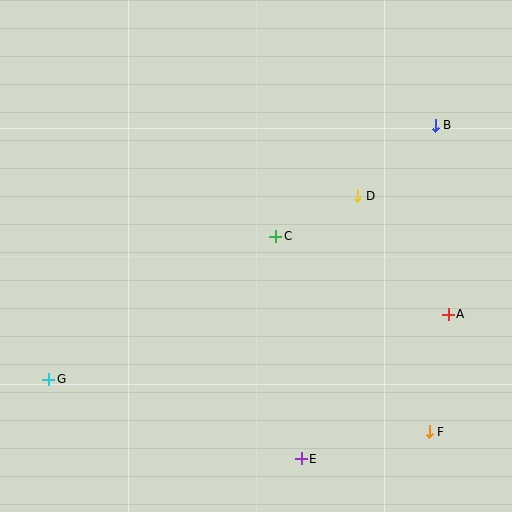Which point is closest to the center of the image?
Point C at (276, 236) is closest to the center.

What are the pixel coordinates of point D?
Point D is at (358, 196).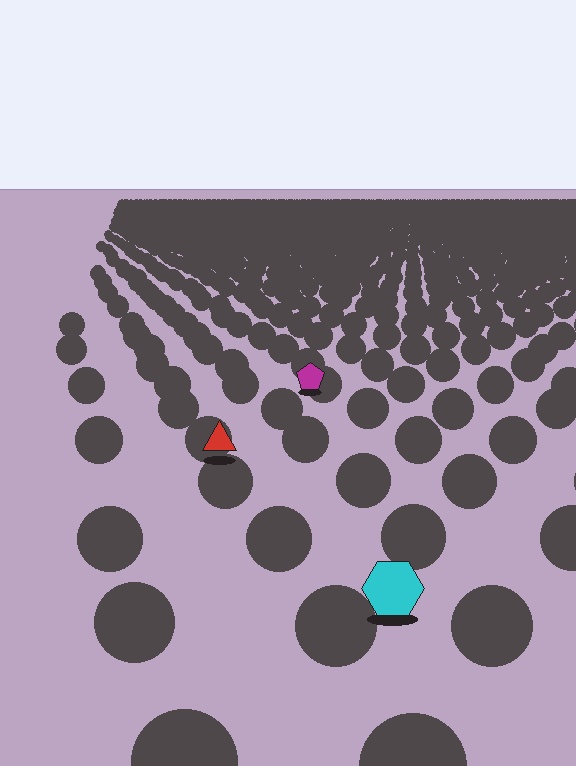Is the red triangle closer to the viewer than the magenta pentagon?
Yes. The red triangle is closer — you can tell from the texture gradient: the ground texture is coarser near it.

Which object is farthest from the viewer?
The magenta pentagon is farthest from the viewer. It appears smaller and the ground texture around it is denser.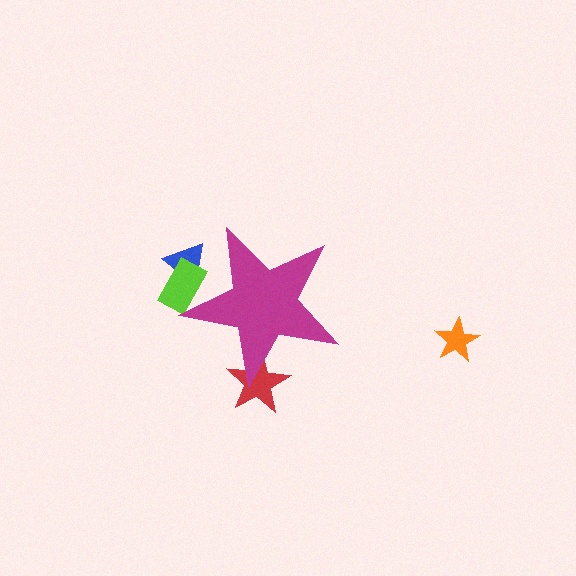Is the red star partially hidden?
Yes, the red star is partially hidden behind the magenta star.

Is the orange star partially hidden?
No, the orange star is fully visible.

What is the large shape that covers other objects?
A magenta star.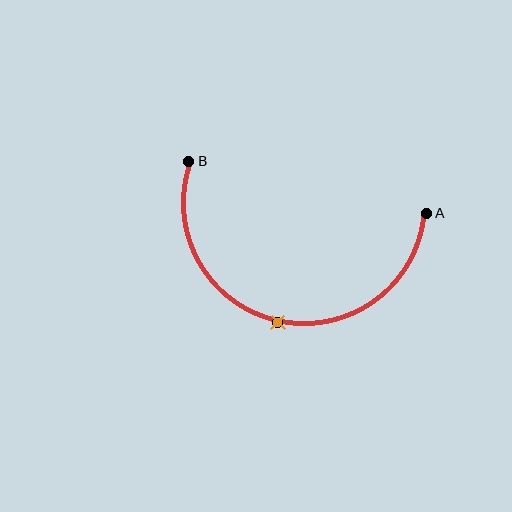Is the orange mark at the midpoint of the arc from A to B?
Yes. The orange mark lies on the arc at equal arc-length from both A and B — it is the arc midpoint.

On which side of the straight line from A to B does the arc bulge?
The arc bulges below the straight line connecting A and B.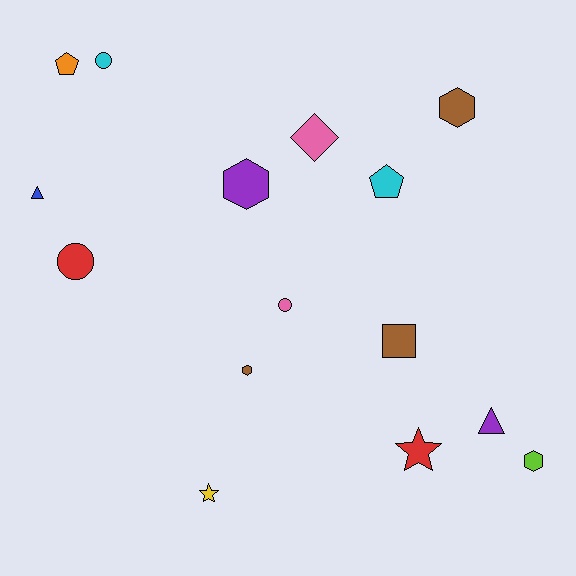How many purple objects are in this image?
There are 2 purple objects.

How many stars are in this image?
There are 2 stars.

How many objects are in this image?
There are 15 objects.